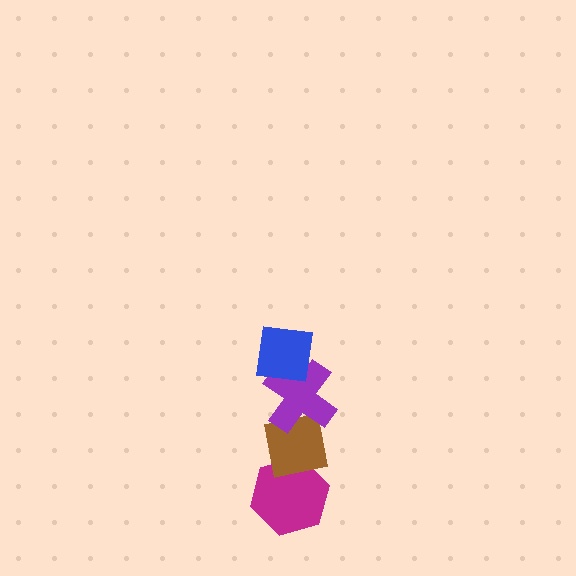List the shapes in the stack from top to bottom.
From top to bottom: the blue square, the purple cross, the brown square, the magenta hexagon.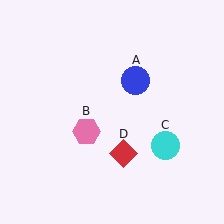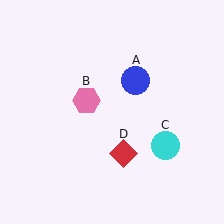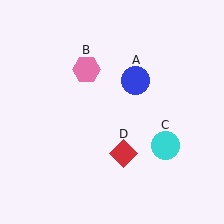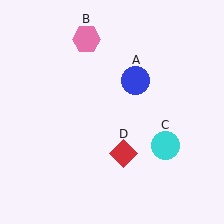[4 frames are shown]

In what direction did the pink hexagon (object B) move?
The pink hexagon (object B) moved up.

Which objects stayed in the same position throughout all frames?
Blue circle (object A) and cyan circle (object C) and red diamond (object D) remained stationary.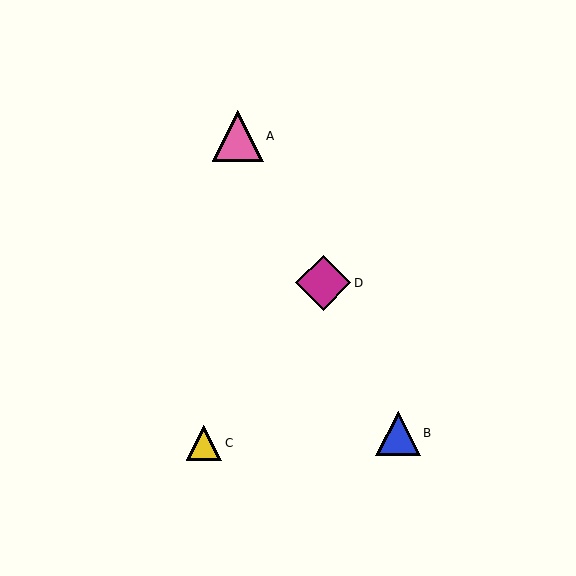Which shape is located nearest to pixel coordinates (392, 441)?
The blue triangle (labeled B) at (398, 434) is nearest to that location.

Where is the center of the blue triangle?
The center of the blue triangle is at (398, 434).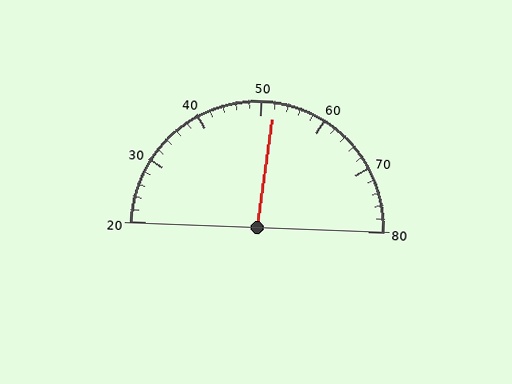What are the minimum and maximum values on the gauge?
The gauge ranges from 20 to 80.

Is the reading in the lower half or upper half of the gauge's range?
The reading is in the upper half of the range (20 to 80).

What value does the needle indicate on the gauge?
The needle indicates approximately 52.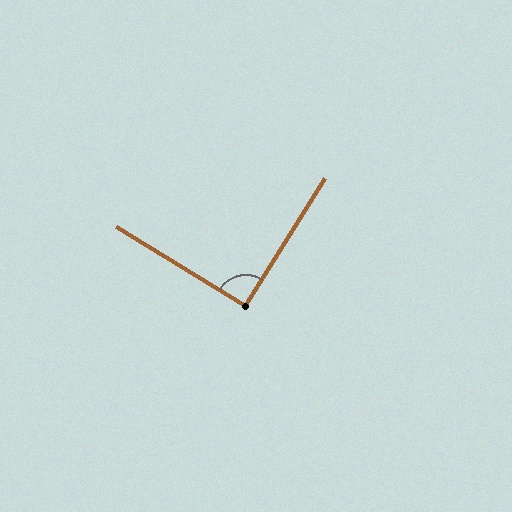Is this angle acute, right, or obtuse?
It is approximately a right angle.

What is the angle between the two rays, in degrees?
Approximately 91 degrees.